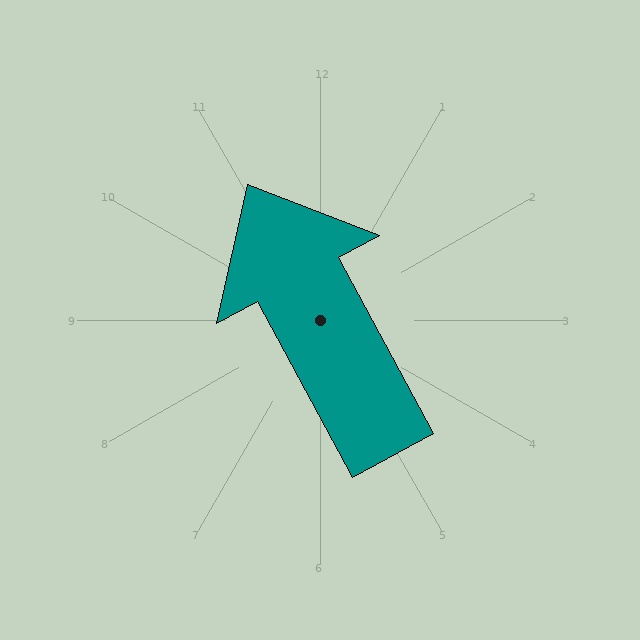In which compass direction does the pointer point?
Northwest.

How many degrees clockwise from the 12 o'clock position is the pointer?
Approximately 332 degrees.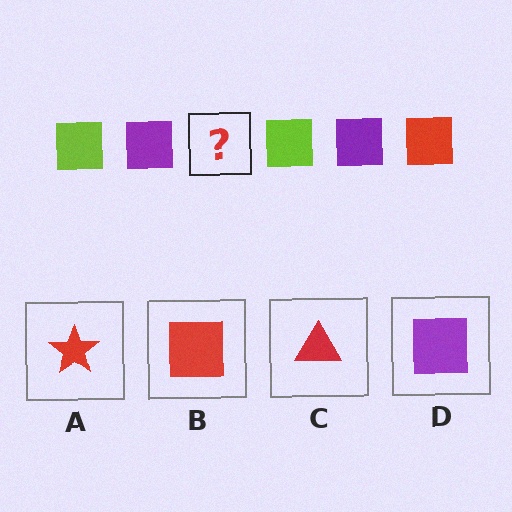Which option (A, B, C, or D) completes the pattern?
B.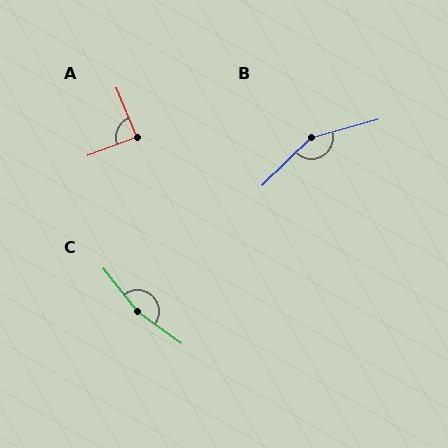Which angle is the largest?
C, at approximately 164 degrees.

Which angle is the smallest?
A, at approximately 89 degrees.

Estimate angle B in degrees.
Approximately 151 degrees.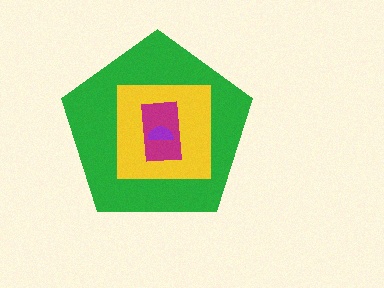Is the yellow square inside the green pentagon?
Yes.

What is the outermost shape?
The green pentagon.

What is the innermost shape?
The purple semicircle.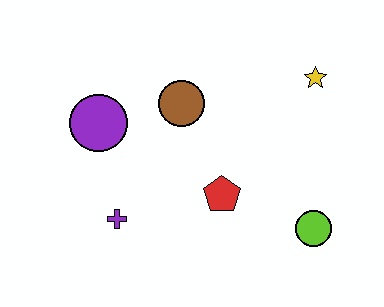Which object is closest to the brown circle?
The purple circle is closest to the brown circle.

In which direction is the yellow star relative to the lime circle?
The yellow star is above the lime circle.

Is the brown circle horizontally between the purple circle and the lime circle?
Yes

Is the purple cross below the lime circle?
No